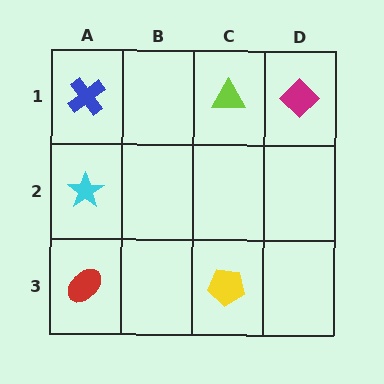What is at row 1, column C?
A lime triangle.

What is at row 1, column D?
A magenta diamond.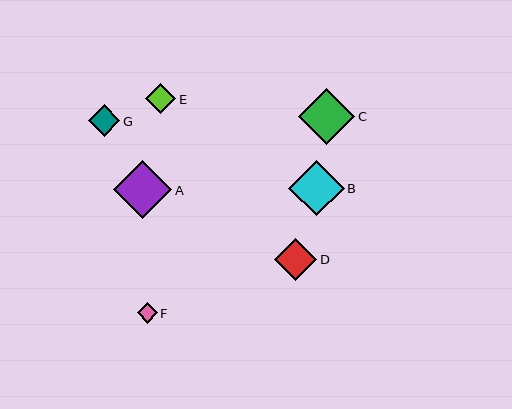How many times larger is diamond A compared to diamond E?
Diamond A is approximately 2.0 times the size of diamond E.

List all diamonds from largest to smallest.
From largest to smallest: A, C, B, D, G, E, F.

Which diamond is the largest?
Diamond A is the largest with a size of approximately 58 pixels.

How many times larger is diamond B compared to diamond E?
Diamond B is approximately 1.9 times the size of diamond E.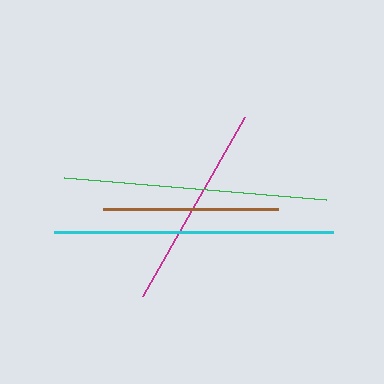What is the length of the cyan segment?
The cyan segment is approximately 279 pixels long.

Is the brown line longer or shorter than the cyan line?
The cyan line is longer than the brown line.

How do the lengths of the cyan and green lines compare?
The cyan and green lines are approximately the same length.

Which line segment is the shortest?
The brown line is the shortest at approximately 175 pixels.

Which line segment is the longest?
The cyan line is the longest at approximately 279 pixels.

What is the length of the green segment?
The green segment is approximately 263 pixels long.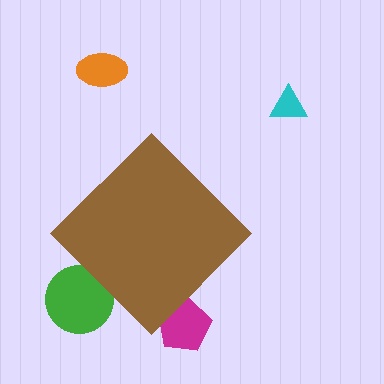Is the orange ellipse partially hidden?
No, the orange ellipse is fully visible.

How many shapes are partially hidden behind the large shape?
2 shapes are partially hidden.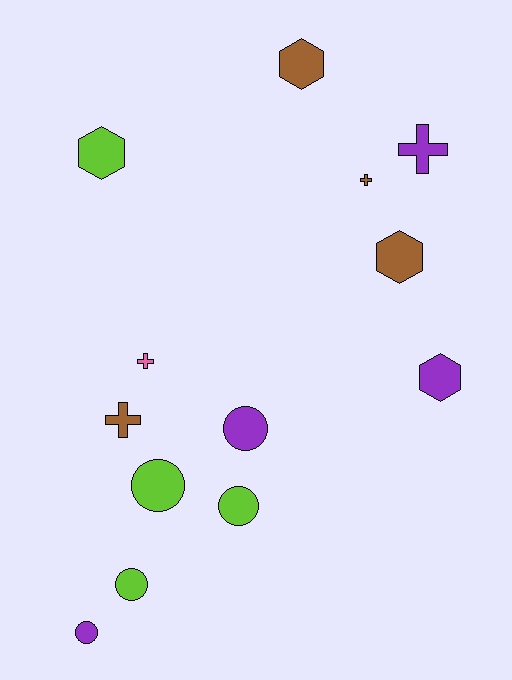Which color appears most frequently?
Purple, with 4 objects.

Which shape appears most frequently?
Circle, with 5 objects.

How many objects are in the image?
There are 13 objects.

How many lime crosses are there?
There are no lime crosses.